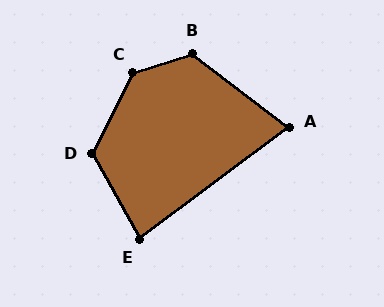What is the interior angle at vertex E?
Approximately 83 degrees (acute).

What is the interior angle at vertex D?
Approximately 124 degrees (obtuse).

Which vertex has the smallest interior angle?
A, at approximately 74 degrees.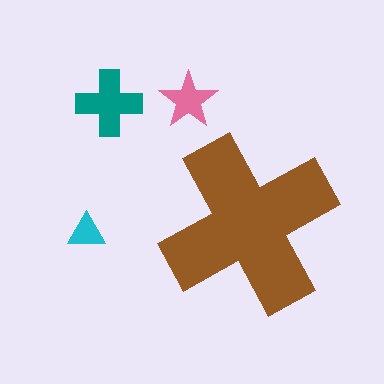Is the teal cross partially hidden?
No, the teal cross is fully visible.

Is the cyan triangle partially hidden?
No, the cyan triangle is fully visible.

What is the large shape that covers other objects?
A brown cross.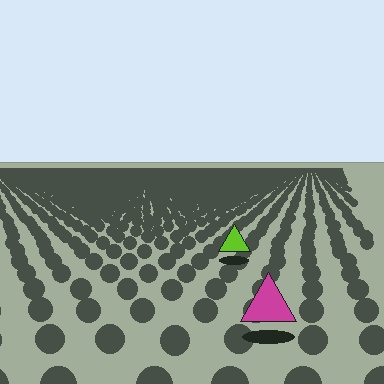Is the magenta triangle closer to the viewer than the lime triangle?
Yes. The magenta triangle is closer — you can tell from the texture gradient: the ground texture is coarser near it.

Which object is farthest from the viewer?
The lime triangle is farthest from the viewer. It appears smaller and the ground texture around it is denser.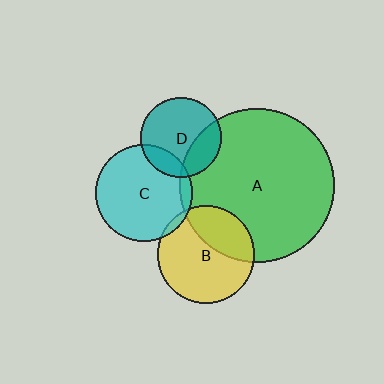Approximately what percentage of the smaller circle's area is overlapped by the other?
Approximately 35%.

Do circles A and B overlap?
Yes.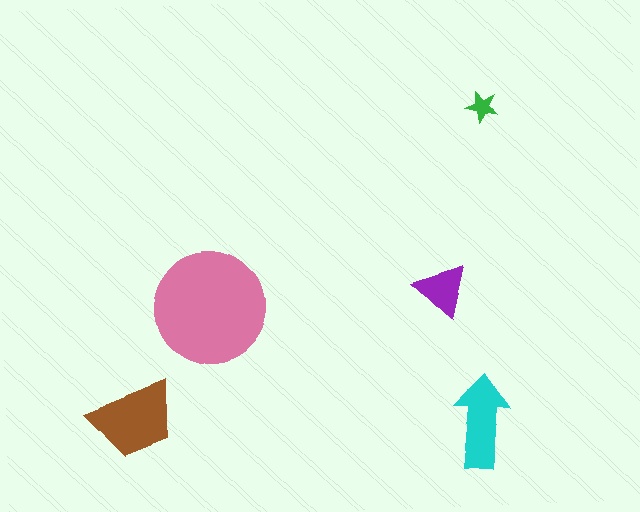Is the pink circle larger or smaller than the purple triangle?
Larger.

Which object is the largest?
The pink circle.